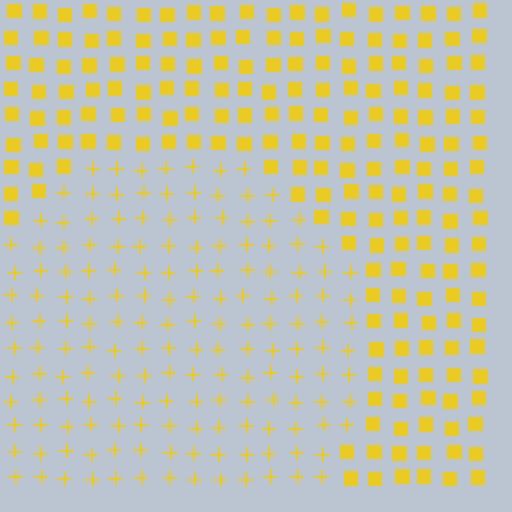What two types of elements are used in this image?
The image uses plus signs inside the circle region and squares outside it.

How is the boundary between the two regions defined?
The boundary is defined by a change in element shape: plus signs inside vs. squares outside. All elements share the same color and spacing.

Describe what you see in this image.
The image is filled with small yellow elements arranged in a uniform grid. A circle-shaped region contains plus signs, while the surrounding area contains squares. The boundary is defined purely by the change in element shape.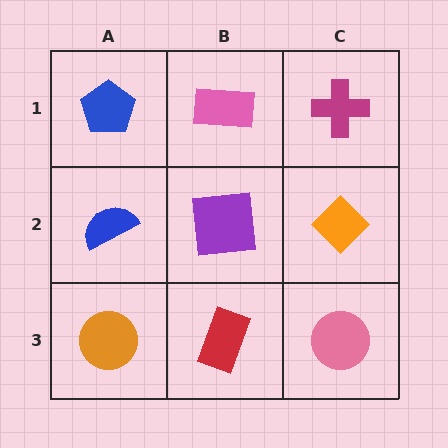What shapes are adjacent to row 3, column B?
A purple square (row 2, column B), an orange circle (row 3, column A), a pink circle (row 3, column C).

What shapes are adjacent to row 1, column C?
An orange diamond (row 2, column C), a pink rectangle (row 1, column B).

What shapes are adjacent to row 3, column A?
A blue semicircle (row 2, column A), a red rectangle (row 3, column B).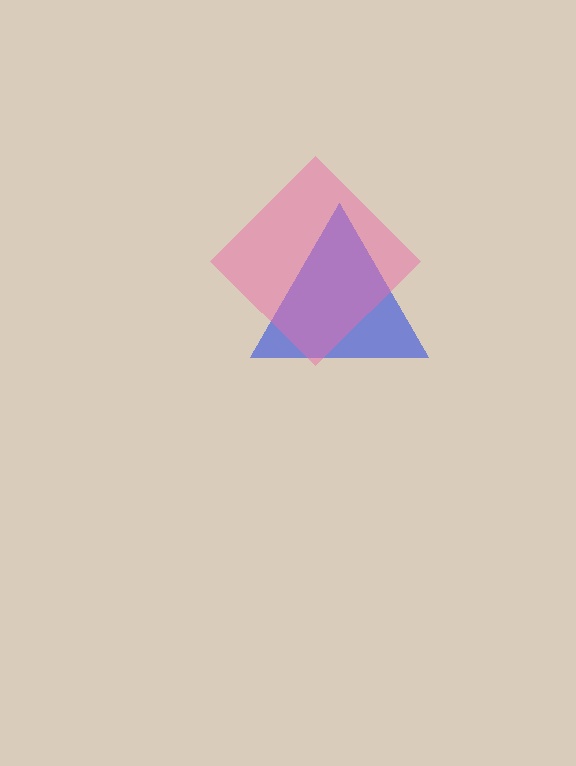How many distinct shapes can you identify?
There are 2 distinct shapes: a blue triangle, a pink diamond.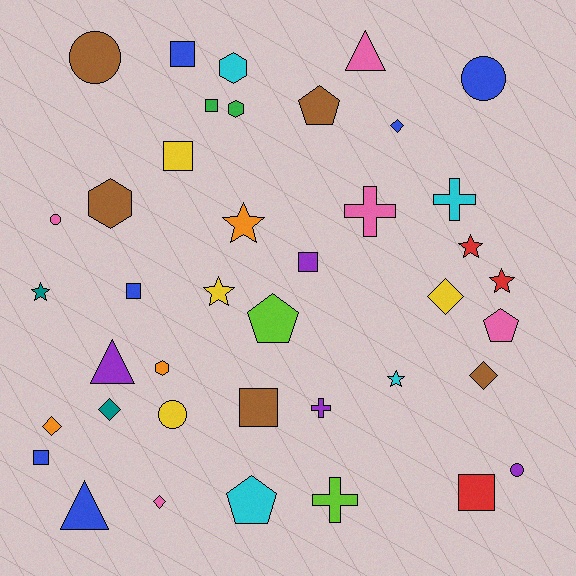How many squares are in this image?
There are 8 squares.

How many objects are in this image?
There are 40 objects.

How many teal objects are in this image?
There are 2 teal objects.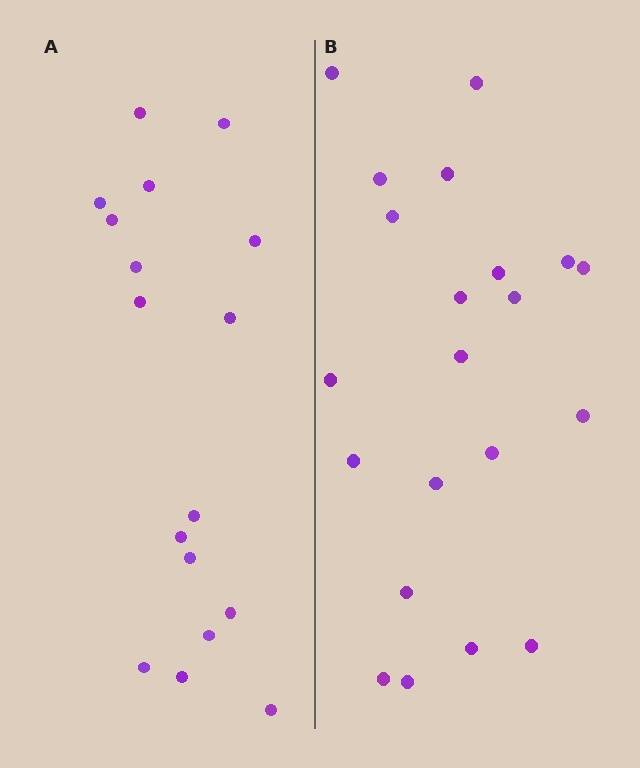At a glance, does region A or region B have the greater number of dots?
Region B (the right region) has more dots.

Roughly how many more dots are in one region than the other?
Region B has about 4 more dots than region A.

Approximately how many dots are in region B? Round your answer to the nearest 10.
About 20 dots. (The exact count is 21, which rounds to 20.)